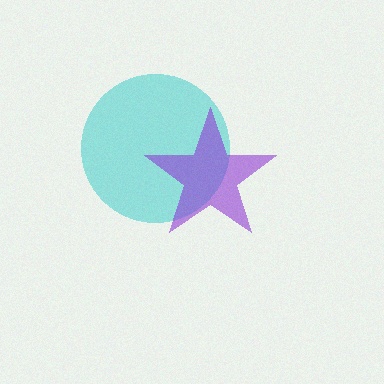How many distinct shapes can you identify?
There are 2 distinct shapes: a cyan circle, a purple star.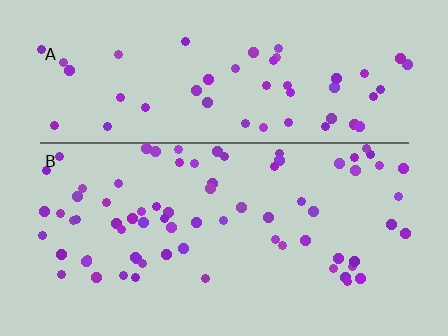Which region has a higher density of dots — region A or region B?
B (the bottom).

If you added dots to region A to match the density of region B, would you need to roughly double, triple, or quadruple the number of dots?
Approximately double.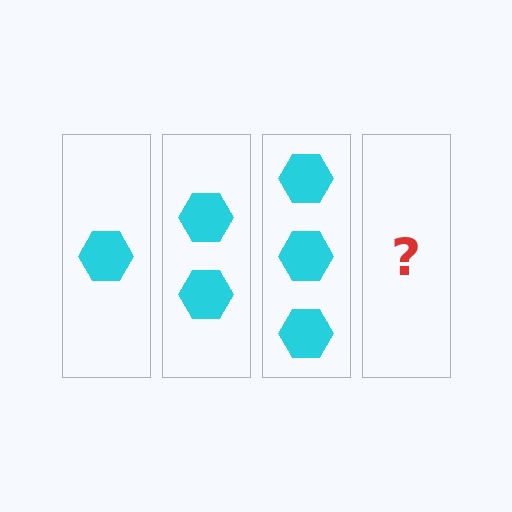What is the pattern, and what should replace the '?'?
The pattern is that each step adds one more hexagon. The '?' should be 4 hexagons.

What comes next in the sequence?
The next element should be 4 hexagons.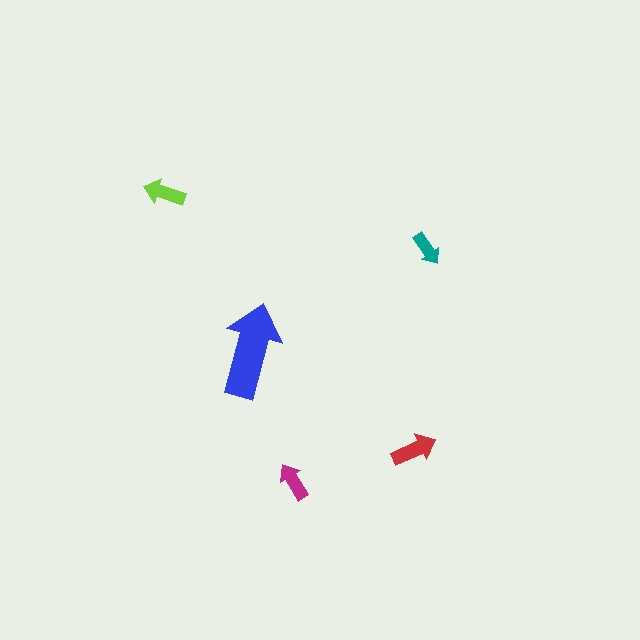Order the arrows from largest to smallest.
the blue one, the red one, the lime one, the magenta one, the teal one.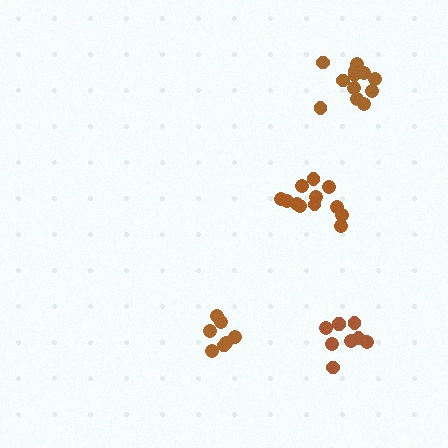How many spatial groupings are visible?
There are 4 spatial groupings.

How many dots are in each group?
Group 1: 9 dots, Group 2: 7 dots, Group 3: 12 dots, Group 4: 12 dots (40 total).